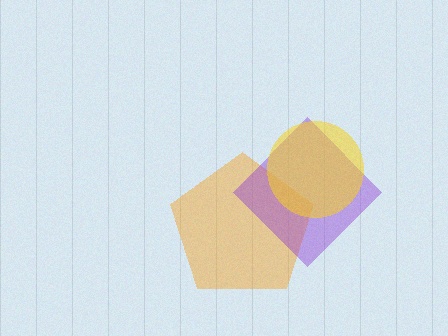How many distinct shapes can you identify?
There are 3 distinct shapes: an orange pentagon, a purple diamond, a yellow circle.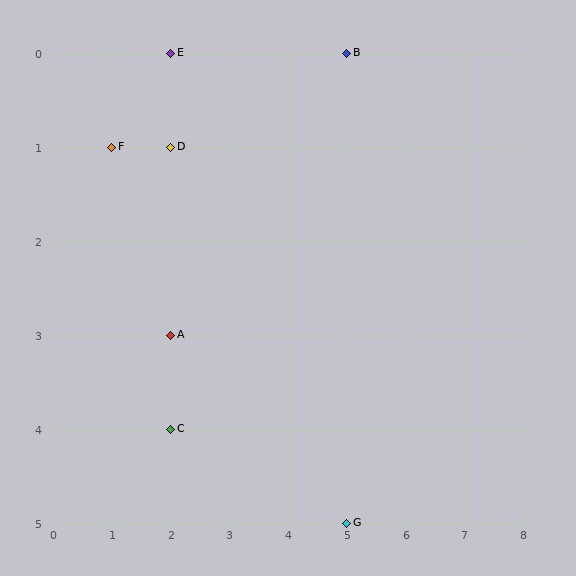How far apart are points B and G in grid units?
Points B and G are 5 rows apart.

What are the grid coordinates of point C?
Point C is at grid coordinates (2, 4).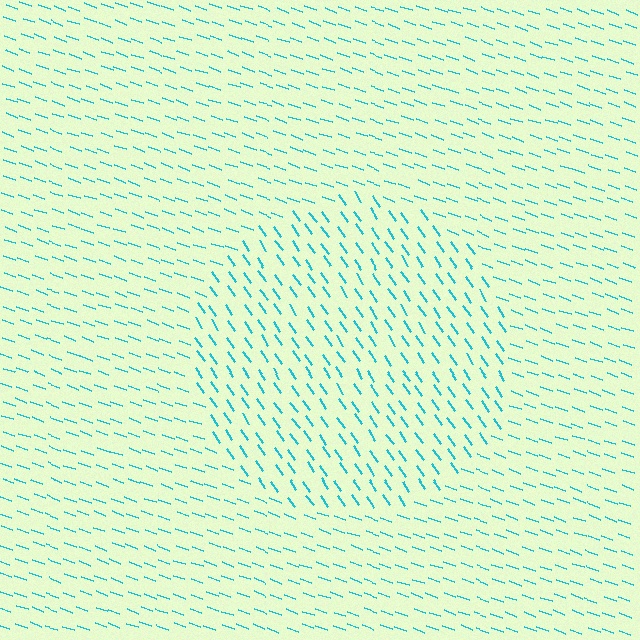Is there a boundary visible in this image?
Yes, there is a texture boundary formed by a change in line orientation.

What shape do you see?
I see a circle.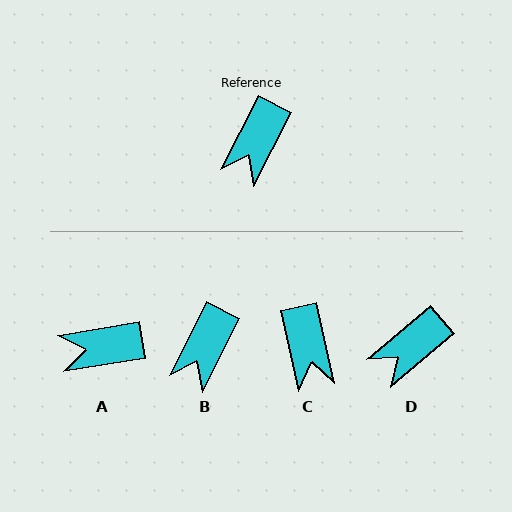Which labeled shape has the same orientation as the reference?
B.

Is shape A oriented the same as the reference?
No, it is off by about 54 degrees.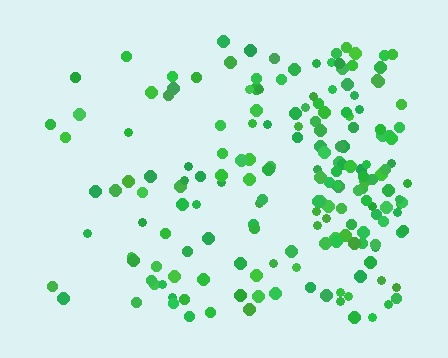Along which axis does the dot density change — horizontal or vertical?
Horizontal.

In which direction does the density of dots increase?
From left to right, with the right side densest.